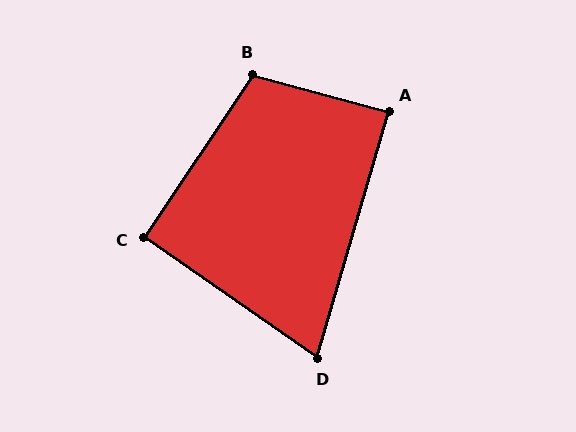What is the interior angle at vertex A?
Approximately 89 degrees (approximately right).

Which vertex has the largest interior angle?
B, at approximately 109 degrees.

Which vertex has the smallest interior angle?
D, at approximately 71 degrees.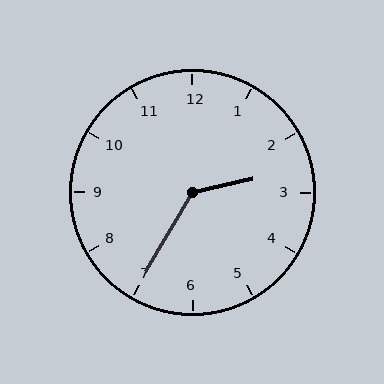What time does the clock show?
2:35.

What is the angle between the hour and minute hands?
Approximately 132 degrees.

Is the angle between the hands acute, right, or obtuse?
It is obtuse.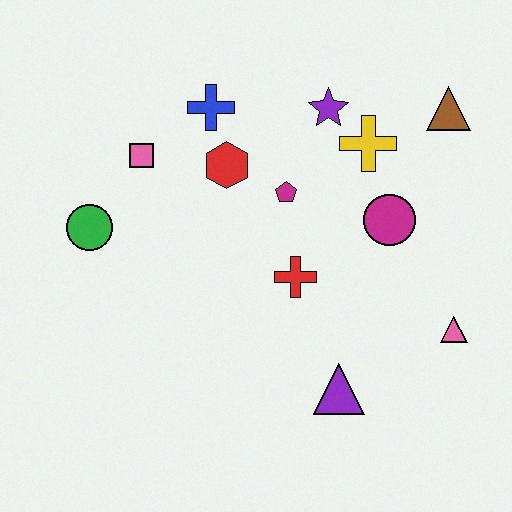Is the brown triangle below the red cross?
No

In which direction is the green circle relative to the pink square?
The green circle is below the pink square.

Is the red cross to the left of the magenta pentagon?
No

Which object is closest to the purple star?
The yellow cross is closest to the purple star.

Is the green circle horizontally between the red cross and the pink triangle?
No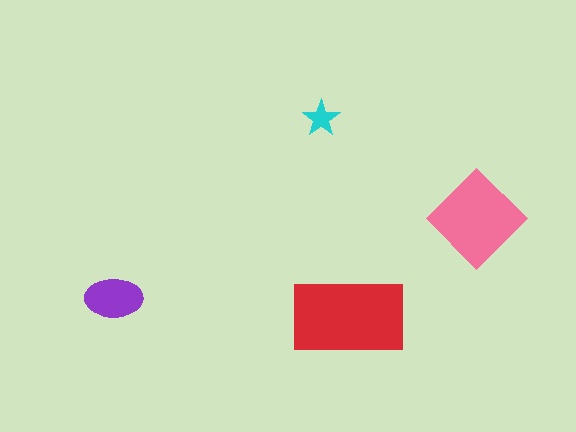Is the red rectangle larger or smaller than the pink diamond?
Larger.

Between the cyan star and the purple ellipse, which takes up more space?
The purple ellipse.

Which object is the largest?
The red rectangle.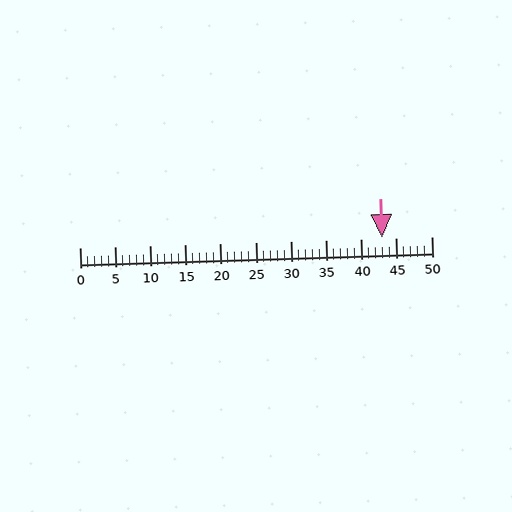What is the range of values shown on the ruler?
The ruler shows values from 0 to 50.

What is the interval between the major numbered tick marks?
The major tick marks are spaced 5 units apart.